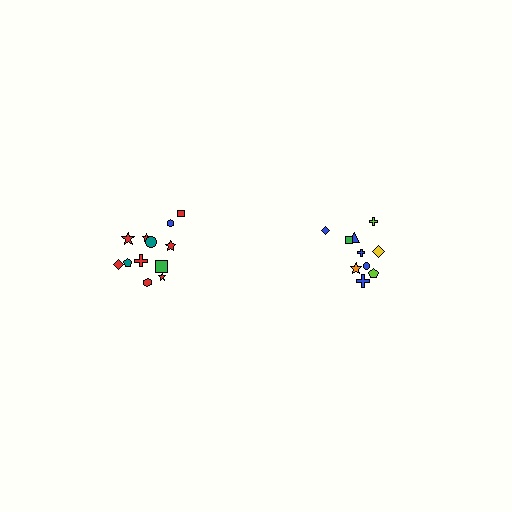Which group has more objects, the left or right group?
The left group.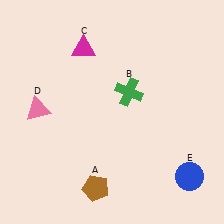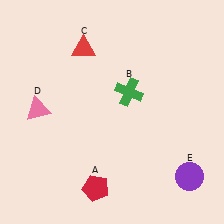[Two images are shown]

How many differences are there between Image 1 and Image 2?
There are 3 differences between the two images.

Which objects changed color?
A changed from brown to red. C changed from magenta to red. E changed from blue to purple.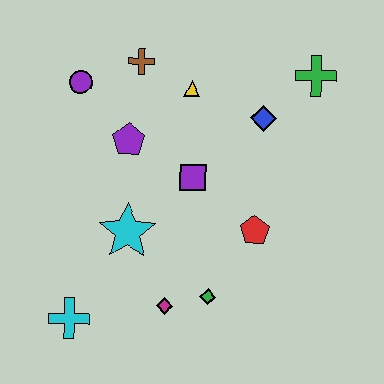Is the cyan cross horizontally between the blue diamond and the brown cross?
No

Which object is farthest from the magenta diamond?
The green cross is farthest from the magenta diamond.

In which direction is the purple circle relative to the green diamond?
The purple circle is above the green diamond.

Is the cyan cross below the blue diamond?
Yes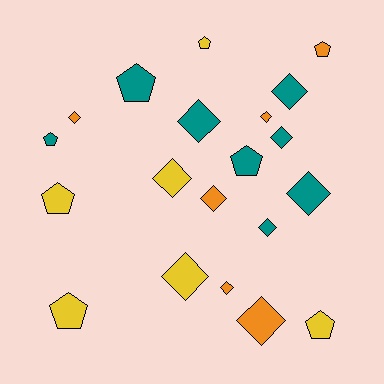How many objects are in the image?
There are 20 objects.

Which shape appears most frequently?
Diamond, with 12 objects.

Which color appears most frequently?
Teal, with 8 objects.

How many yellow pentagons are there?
There are 4 yellow pentagons.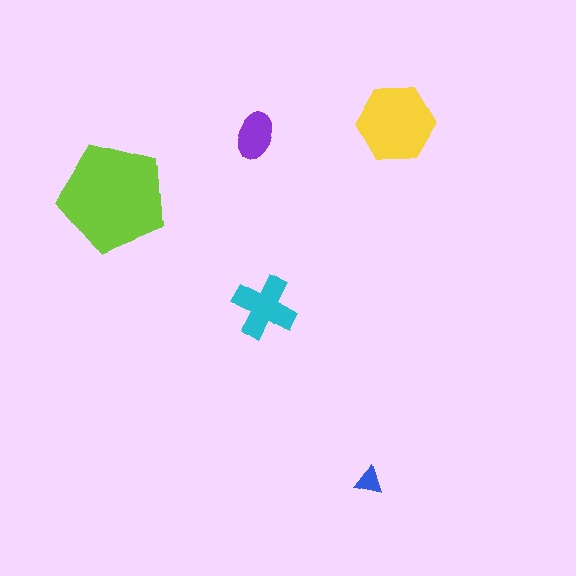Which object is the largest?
The lime pentagon.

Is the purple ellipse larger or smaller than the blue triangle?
Larger.